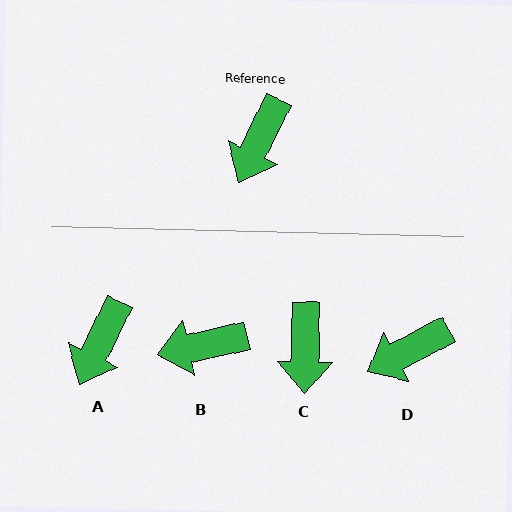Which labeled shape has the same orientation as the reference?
A.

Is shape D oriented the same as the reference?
No, it is off by about 36 degrees.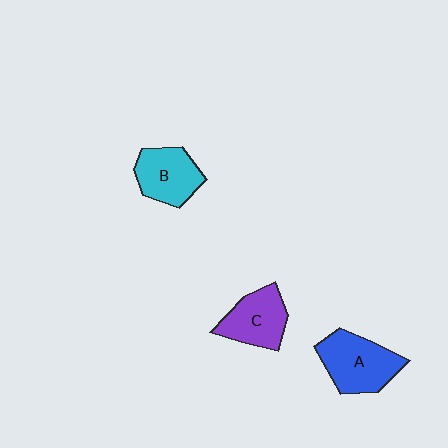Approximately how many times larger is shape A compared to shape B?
Approximately 1.2 times.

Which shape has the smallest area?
Shape B (cyan).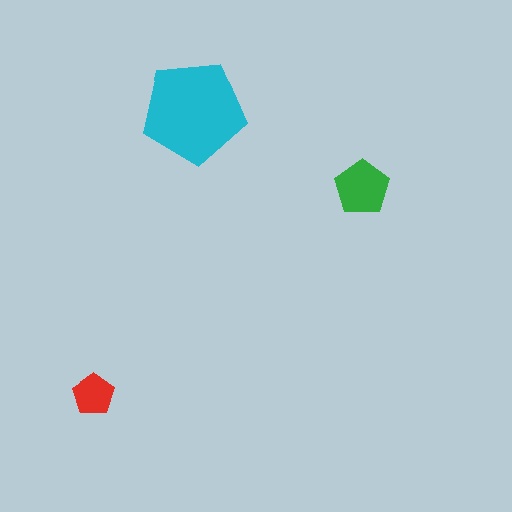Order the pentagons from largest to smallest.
the cyan one, the green one, the red one.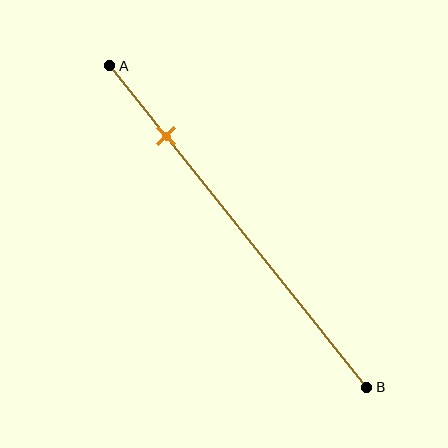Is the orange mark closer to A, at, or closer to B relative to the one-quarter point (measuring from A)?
The orange mark is closer to point A than the one-quarter point of segment AB.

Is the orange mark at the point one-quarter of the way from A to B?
No, the mark is at about 20% from A, not at the 25% one-quarter point.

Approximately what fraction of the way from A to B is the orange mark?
The orange mark is approximately 20% of the way from A to B.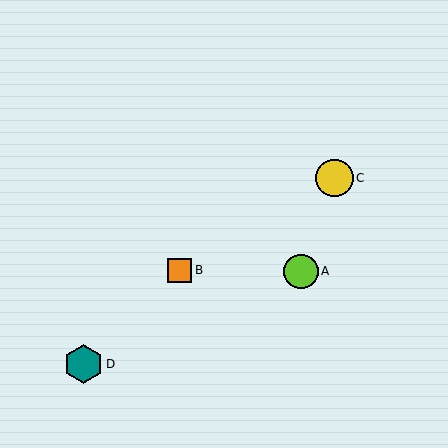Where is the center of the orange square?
The center of the orange square is at (180, 270).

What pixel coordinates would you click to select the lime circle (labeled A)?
Click at (301, 271) to select the lime circle A.